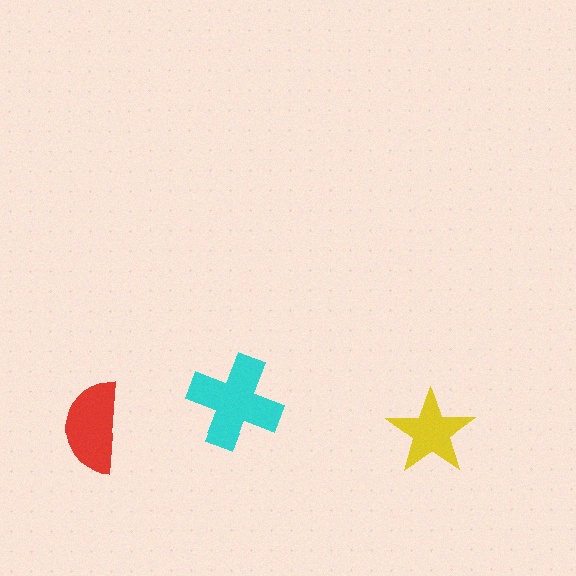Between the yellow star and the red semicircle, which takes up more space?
The red semicircle.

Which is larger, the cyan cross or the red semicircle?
The cyan cross.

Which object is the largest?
The cyan cross.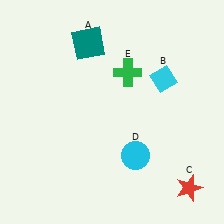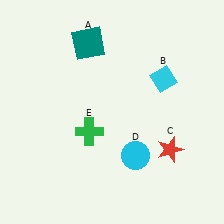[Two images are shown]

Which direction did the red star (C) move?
The red star (C) moved up.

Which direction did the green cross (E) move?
The green cross (E) moved down.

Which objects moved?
The objects that moved are: the red star (C), the green cross (E).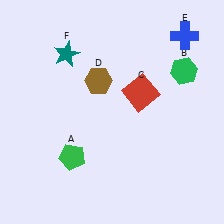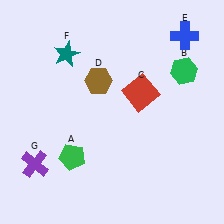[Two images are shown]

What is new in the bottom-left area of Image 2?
A purple cross (G) was added in the bottom-left area of Image 2.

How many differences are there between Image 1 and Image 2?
There is 1 difference between the two images.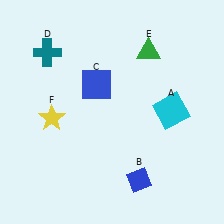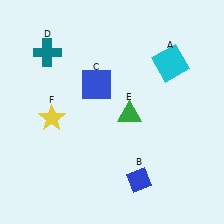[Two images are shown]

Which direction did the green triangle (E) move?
The green triangle (E) moved down.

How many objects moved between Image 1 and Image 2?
2 objects moved between the two images.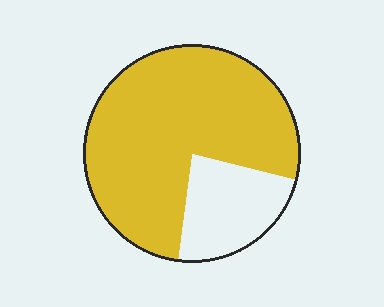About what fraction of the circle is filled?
About three quarters (3/4).